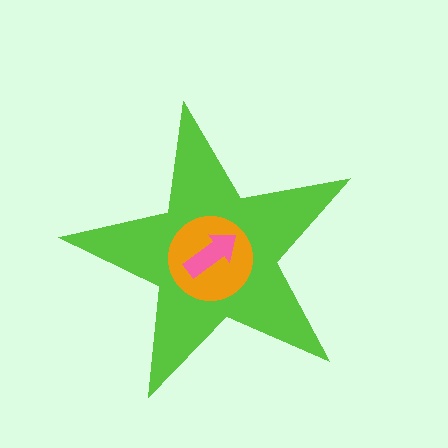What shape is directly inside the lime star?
The orange circle.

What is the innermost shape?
The pink arrow.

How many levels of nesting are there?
3.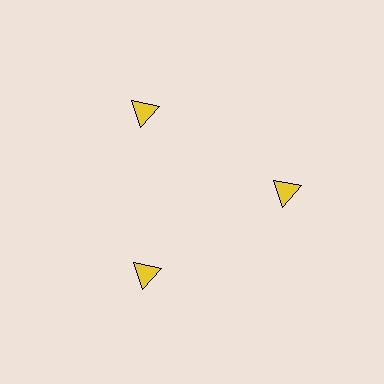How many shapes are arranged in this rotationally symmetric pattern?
There are 3 shapes, arranged in 3 groups of 1.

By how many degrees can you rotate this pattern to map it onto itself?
The pattern maps onto itself every 120 degrees of rotation.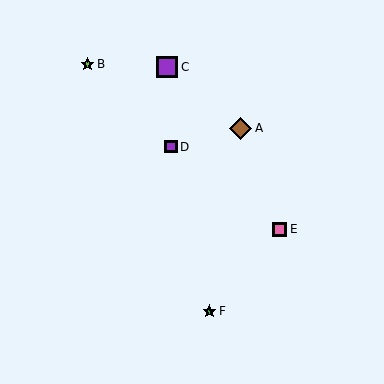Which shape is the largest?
The brown diamond (labeled A) is the largest.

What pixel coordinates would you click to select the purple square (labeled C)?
Click at (167, 67) to select the purple square C.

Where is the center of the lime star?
The center of the lime star is at (87, 64).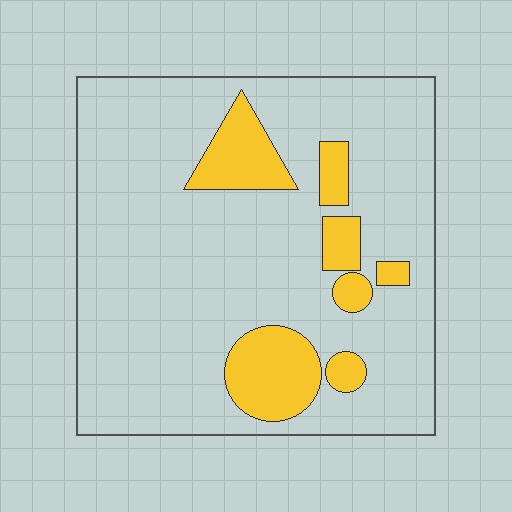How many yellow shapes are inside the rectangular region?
7.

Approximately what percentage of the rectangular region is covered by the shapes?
Approximately 15%.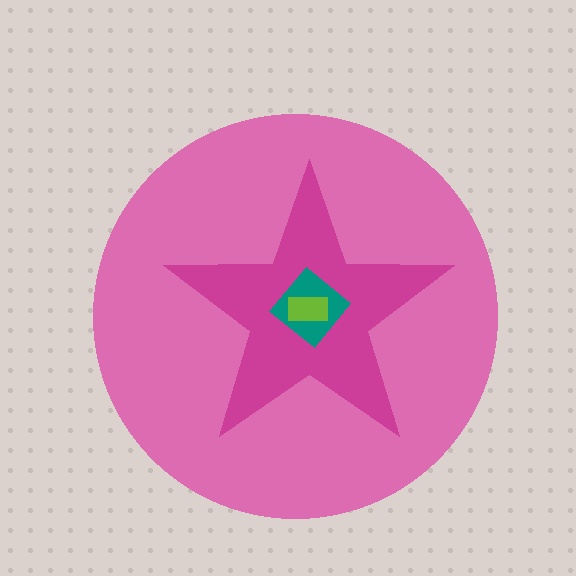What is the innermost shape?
The lime rectangle.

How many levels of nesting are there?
4.